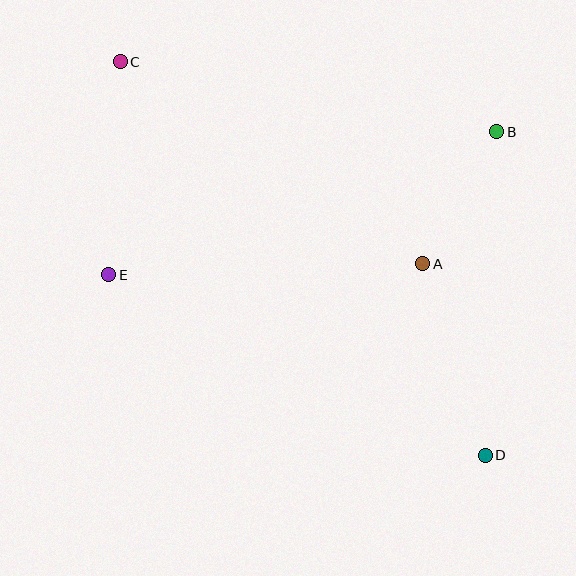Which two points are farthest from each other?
Points C and D are farthest from each other.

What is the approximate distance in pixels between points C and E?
The distance between C and E is approximately 213 pixels.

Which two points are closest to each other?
Points A and B are closest to each other.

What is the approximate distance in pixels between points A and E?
The distance between A and E is approximately 314 pixels.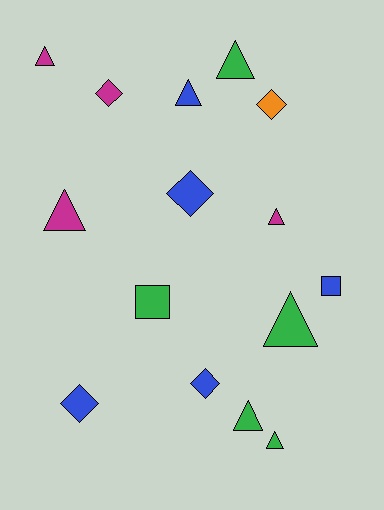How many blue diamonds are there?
There are 3 blue diamonds.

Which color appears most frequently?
Blue, with 5 objects.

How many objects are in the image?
There are 15 objects.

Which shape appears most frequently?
Triangle, with 8 objects.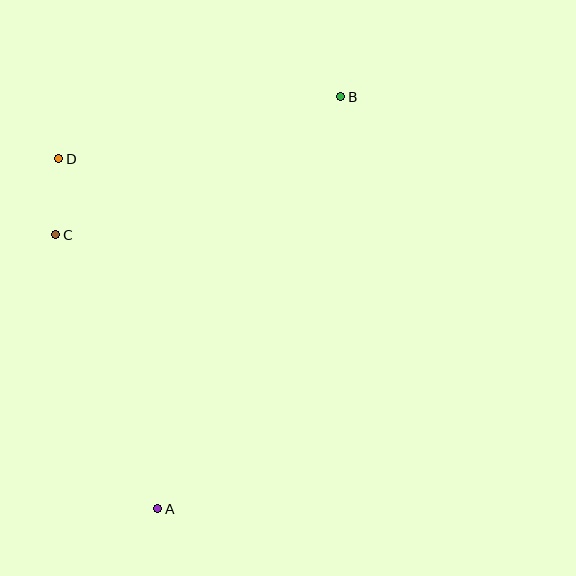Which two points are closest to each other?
Points C and D are closest to each other.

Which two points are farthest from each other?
Points A and B are farthest from each other.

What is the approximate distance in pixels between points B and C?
The distance between B and C is approximately 317 pixels.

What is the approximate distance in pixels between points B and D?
The distance between B and D is approximately 289 pixels.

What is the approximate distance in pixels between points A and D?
The distance between A and D is approximately 364 pixels.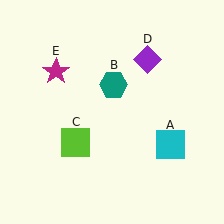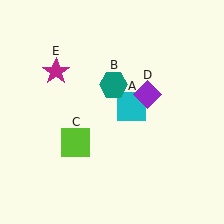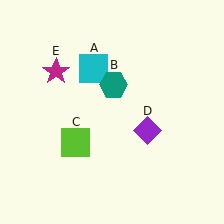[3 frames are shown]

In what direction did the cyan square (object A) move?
The cyan square (object A) moved up and to the left.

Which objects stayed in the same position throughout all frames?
Teal hexagon (object B) and lime square (object C) and magenta star (object E) remained stationary.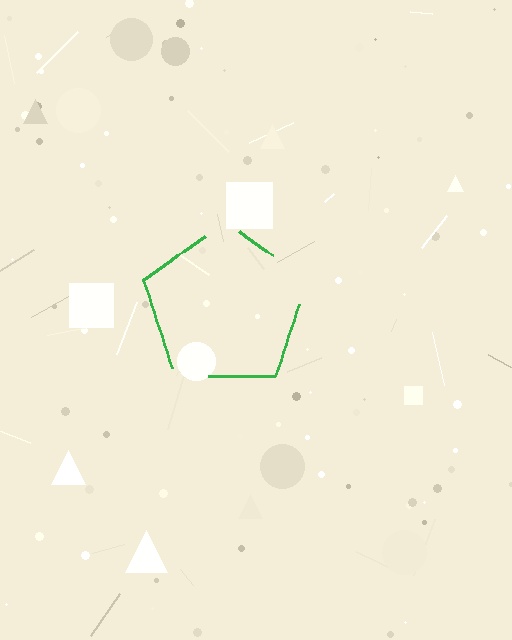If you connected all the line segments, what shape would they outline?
They would outline a pentagon.